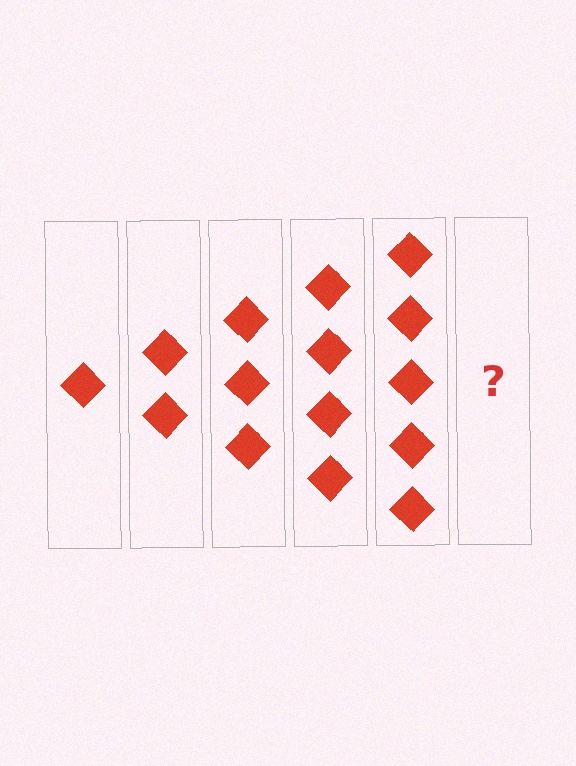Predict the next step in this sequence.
The next step is 6 diamonds.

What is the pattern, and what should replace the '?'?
The pattern is that each step adds one more diamond. The '?' should be 6 diamonds.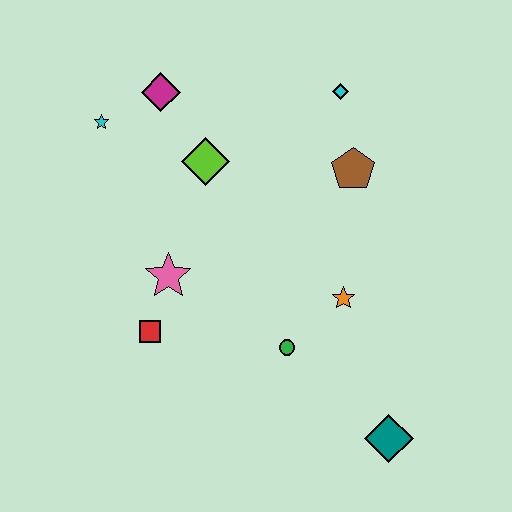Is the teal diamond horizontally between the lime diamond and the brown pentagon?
No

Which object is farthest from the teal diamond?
The cyan star is farthest from the teal diamond.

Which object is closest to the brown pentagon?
The cyan diamond is closest to the brown pentagon.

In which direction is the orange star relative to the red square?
The orange star is to the right of the red square.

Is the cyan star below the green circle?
No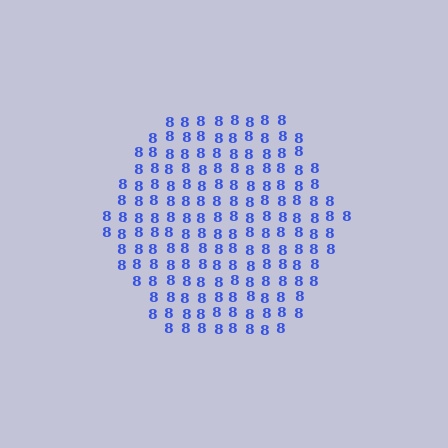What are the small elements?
The small elements are digit 8's.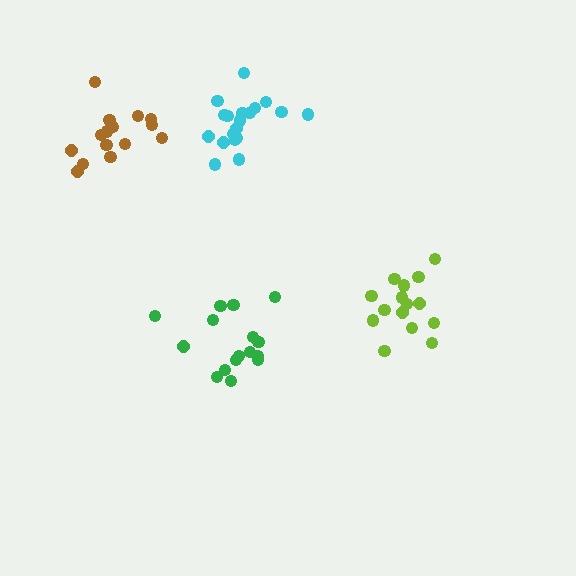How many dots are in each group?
Group 1: 19 dots, Group 2: 16 dots, Group 3: 17 dots, Group 4: 15 dots (67 total).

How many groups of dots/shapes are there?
There are 4 groups.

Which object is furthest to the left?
The brown cluster is leftmost.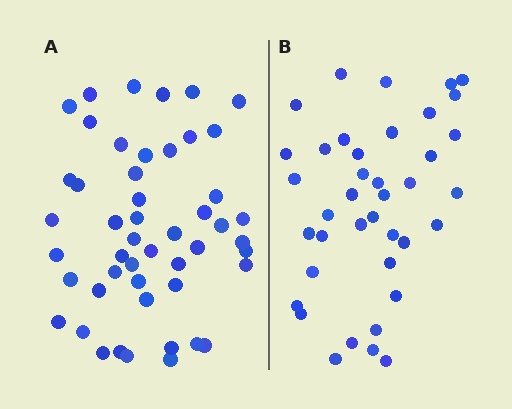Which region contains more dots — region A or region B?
Region A (the left region) has more dots.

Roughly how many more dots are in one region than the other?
Region A has roughly 10 or so more dots than region B.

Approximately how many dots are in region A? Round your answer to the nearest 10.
About 50 dots. (The exact count is 49, which rounds to 50.)